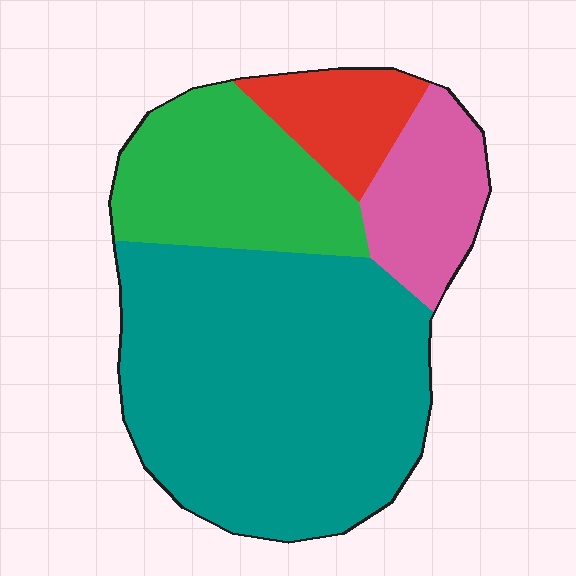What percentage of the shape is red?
Red takes up about one tenth (1/10) of the shape.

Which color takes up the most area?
Teal, at roughly 55%.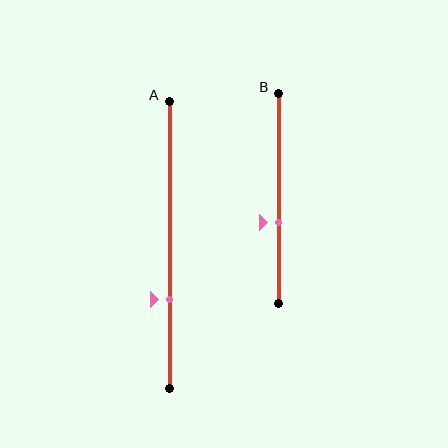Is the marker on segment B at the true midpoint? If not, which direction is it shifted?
No, the marker on segment B is shifted downward by about 12% of the segment length.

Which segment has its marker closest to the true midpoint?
Segment B has its marker closest to the true midpoint.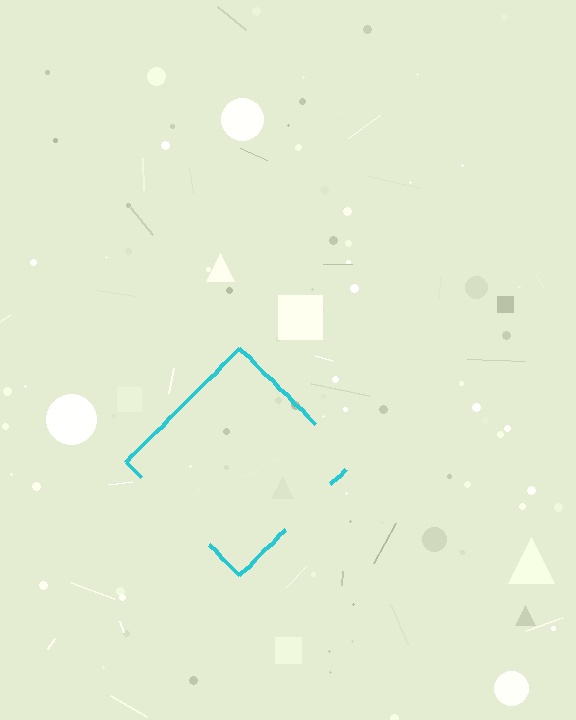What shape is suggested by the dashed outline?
The dashed outline suggests a diamond.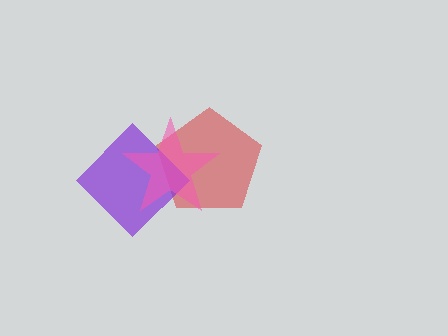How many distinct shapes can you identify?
There are 3 distinct shapes: a red pentagon, a purple diamond, a pink star.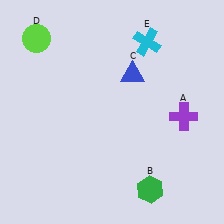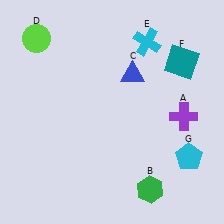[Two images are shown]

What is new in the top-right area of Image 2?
A teal square (F) was added in the top-right area of Image 2.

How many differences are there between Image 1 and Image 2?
There are 2 differences between the two images.